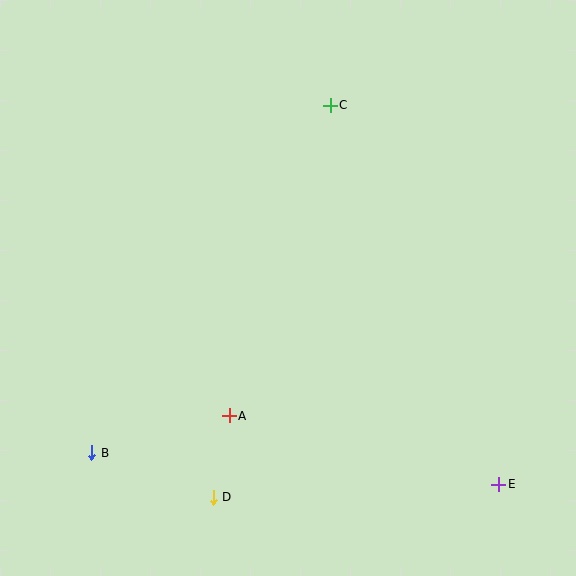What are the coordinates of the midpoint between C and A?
The midpoint between C and A is at (280, 261).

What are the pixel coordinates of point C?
Point C is at (330, 105).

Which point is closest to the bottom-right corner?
Point E is closest to the bottom-right corner.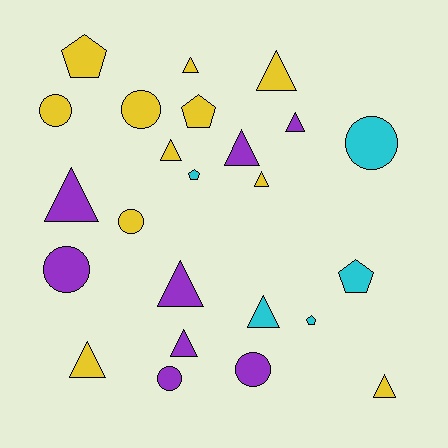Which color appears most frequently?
Yellow, with 11 objects.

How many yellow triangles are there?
There are 6 yellow triangles.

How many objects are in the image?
There are 24 objects.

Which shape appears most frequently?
Triangle, with 12 objects.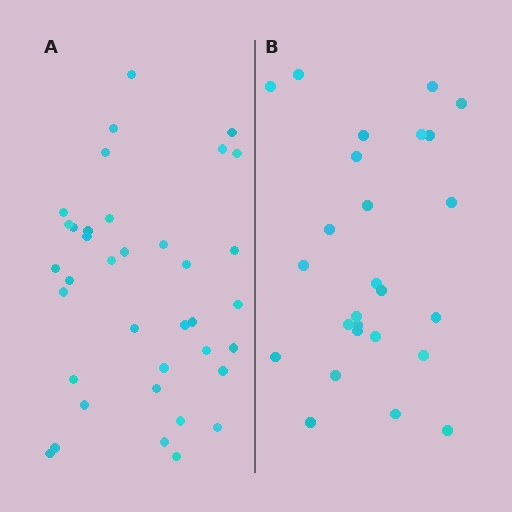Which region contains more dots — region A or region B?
Region A (the left region) has more dots.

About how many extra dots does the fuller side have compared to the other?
Region A has roughly 12 or so more dots than region B.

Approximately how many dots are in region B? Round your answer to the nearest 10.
About 30 dots. (The exact count is 26, which rounds to 30.)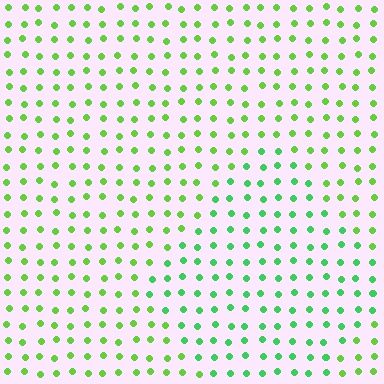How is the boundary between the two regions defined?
The boundary is defined purely by a slight shift in hue (about 30 degrees). Spacing, size, and orientation are identical on both sides.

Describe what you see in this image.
The image is filled with small lime elements in a uniform arrangement. A diamond-shaped region is visible where the elements are tinted to a slightly different hue, forming a subtle color boundary.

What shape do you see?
I see a diamond.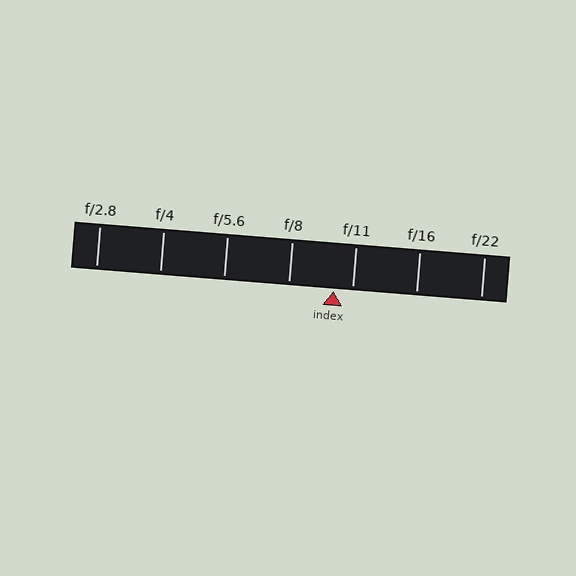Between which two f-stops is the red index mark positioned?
The index mark is between f/8 and f/11.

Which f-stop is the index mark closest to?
The index mark is closest to f/11.